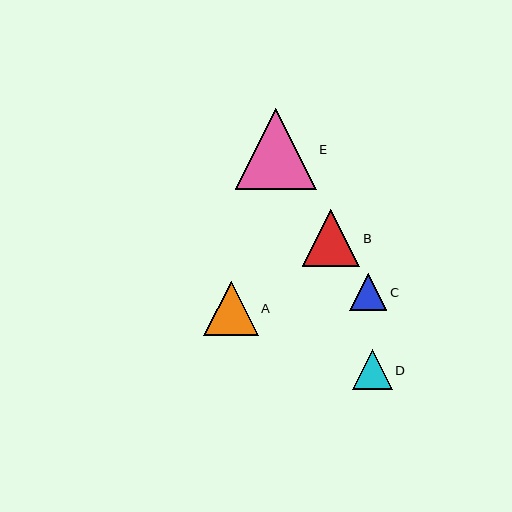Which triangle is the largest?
Triangle E is the largest with a size of approximately 81 pixels.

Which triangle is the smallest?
Triangle C is the smallest with a size of approximately 37 pixels.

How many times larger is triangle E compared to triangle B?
Triangle E is approximately 1.4 times the size of triangle B.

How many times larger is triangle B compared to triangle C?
Triangle B is approximately 1.6 times the size of triangle C.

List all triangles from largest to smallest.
From largest to smallest: E, B, A, D, C.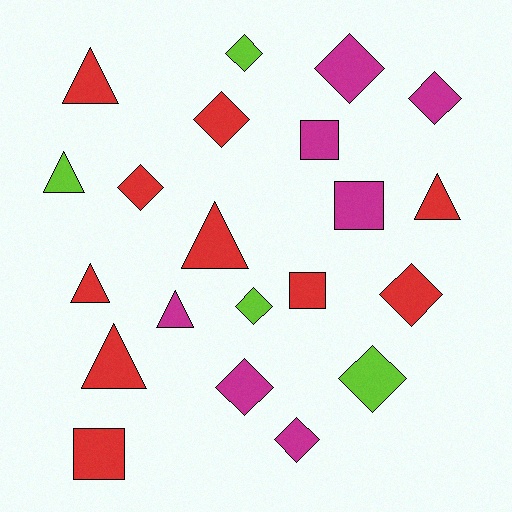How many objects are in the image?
There are 21 objects.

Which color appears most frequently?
Red, with 10 objects.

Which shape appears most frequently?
Diamond, with 10 objects.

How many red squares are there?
There are 2 red squares.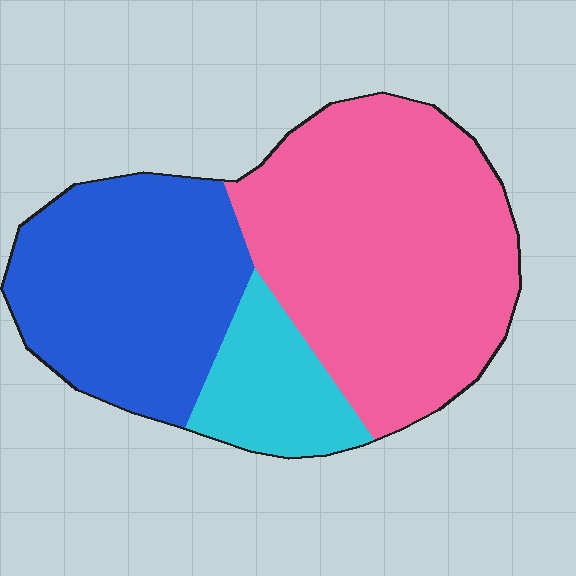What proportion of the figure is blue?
Blue takes up about one third (1/3) of the figure.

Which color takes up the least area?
Cyan, at roughly 15%.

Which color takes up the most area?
Pink, at roughly 50%.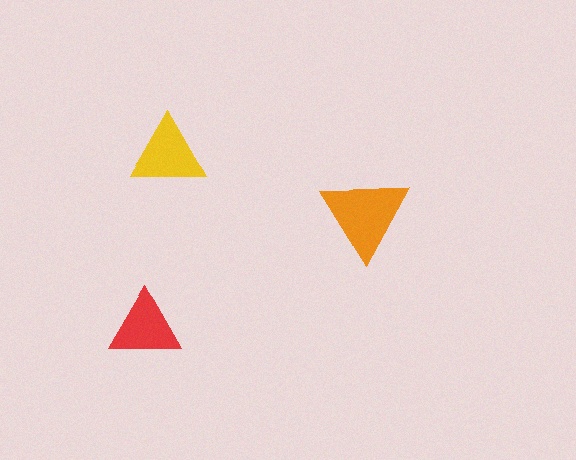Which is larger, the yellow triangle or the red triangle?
The yellow one.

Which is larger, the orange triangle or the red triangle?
The orange one.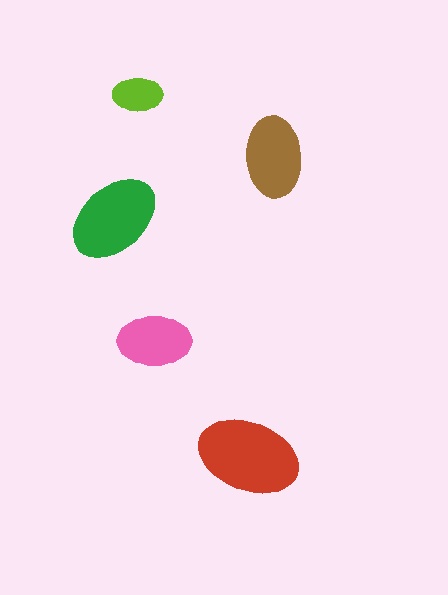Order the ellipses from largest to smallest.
the red one, the green one, the brown one, the pink one, the lime one.